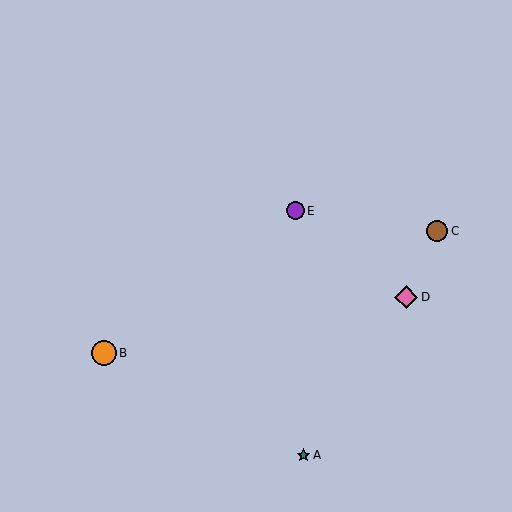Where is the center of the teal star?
The center of the teal star is at (303, 455).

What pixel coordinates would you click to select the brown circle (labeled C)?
Click at (437, 231) to select the brown circle C.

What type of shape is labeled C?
Shape C is a brown circle.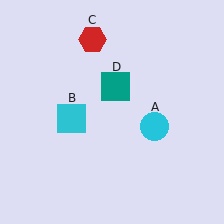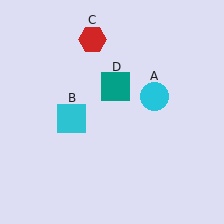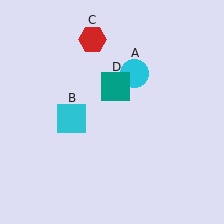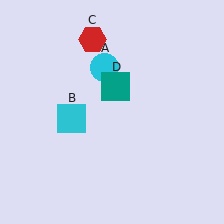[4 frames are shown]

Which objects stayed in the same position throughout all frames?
Cyan square (object B) and red hexagon (object C) and teal square (object D) remained stationary.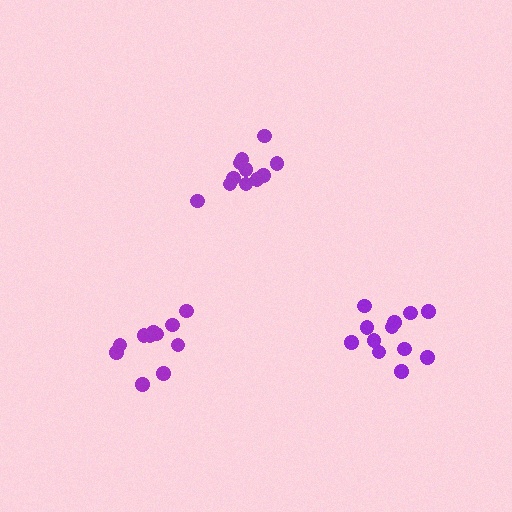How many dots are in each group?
Group 1: 12 dots, Group 2: 11 dots, Group 3: 11 dots (34 total).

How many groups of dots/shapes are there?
There are 3 groups.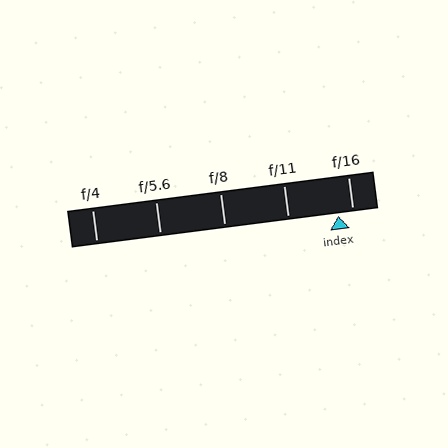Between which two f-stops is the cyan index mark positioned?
The index mark is between f/11 and f/16.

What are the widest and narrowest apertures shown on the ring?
The widest aperture shown is f/4 and the narrowest is f/16.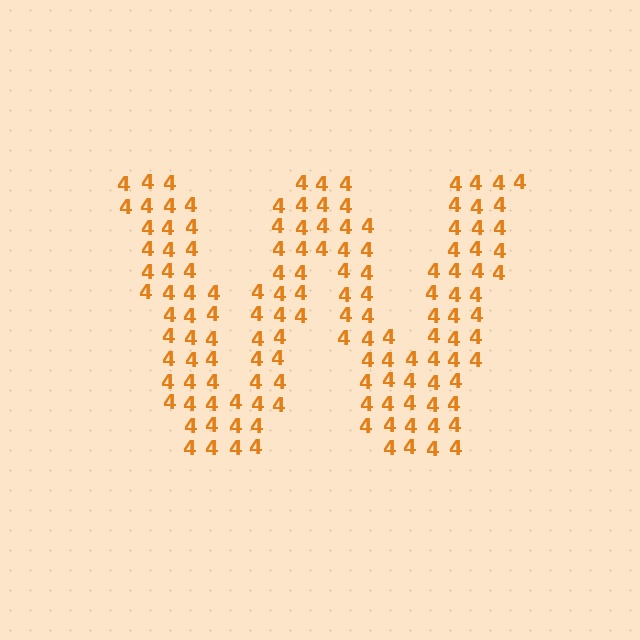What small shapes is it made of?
It is made of small digit 4's.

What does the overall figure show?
The overall figure shows the letter W.